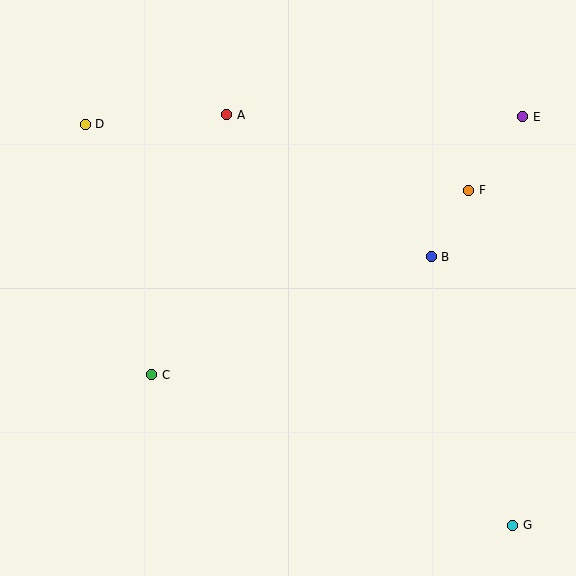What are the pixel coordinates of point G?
Point G is at (513, 525).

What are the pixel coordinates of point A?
Point A is at (227, 115).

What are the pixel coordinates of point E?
Point E is at (523, 117).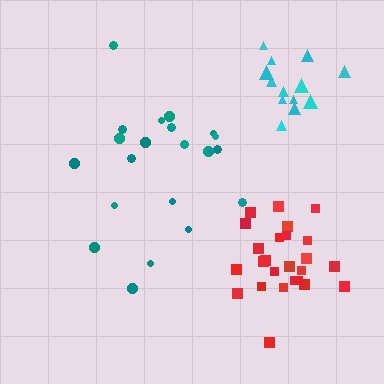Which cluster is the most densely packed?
Red.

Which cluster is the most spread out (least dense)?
Teal.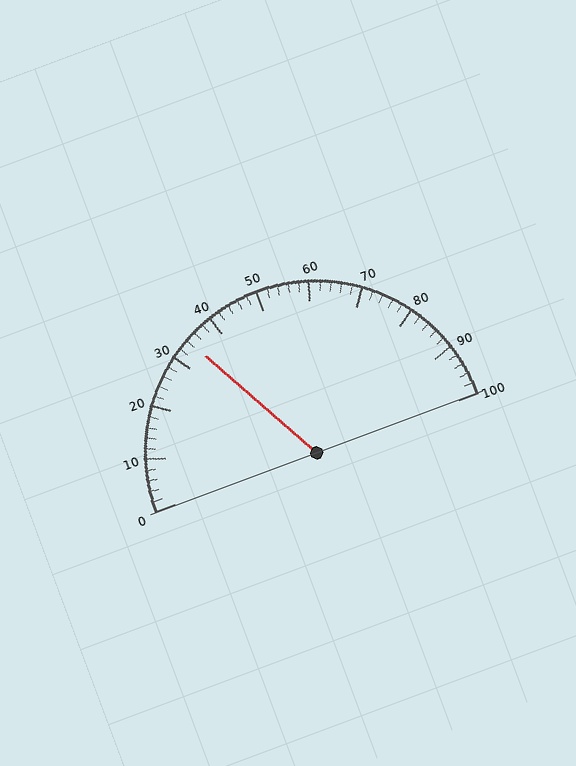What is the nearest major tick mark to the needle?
The nearest major tick mark is 30.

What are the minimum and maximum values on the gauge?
The gauge ranges from 0 to 100.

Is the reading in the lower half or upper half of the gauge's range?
The reading is in the lower half of the range (0 to 100).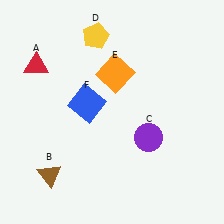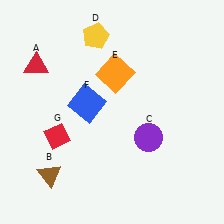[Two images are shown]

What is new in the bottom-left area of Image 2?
A red diamond (G) was added in the bottom-left area of Image 2.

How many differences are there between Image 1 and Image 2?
There is 1 difference between the two images.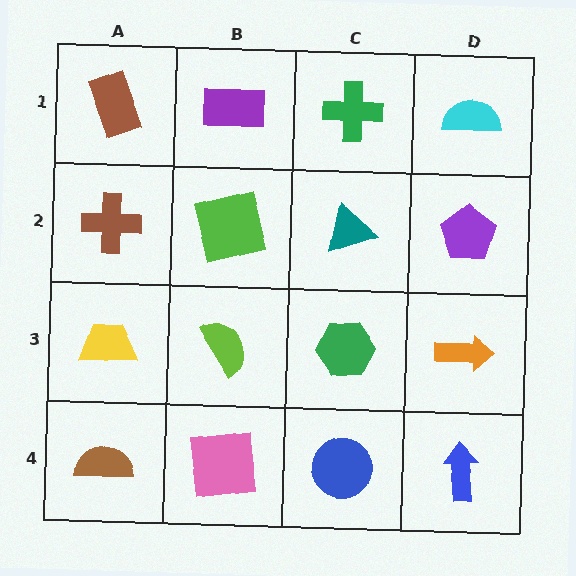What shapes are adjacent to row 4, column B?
A lime semicircle (row 3, column B), a brown semicircle (row 4, column A), a blue circle (row 4, column C).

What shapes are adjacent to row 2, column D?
A cyan semicircle (row 1, column D), an orange arrow (row 3, column D), a teal triangle (row 2, column C).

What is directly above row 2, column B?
A purple rectangle.